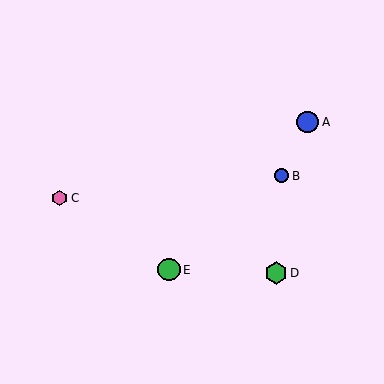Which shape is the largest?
The green circle (labeled E) is the largest.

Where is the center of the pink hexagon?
The center of the pink hexagon is at (60, 198).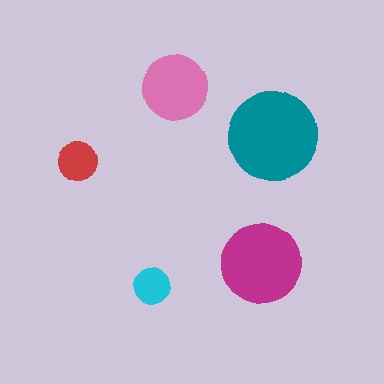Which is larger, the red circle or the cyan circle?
The red one.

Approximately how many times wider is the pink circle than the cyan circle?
About 2 times wider.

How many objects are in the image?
There are 5 objects in the image.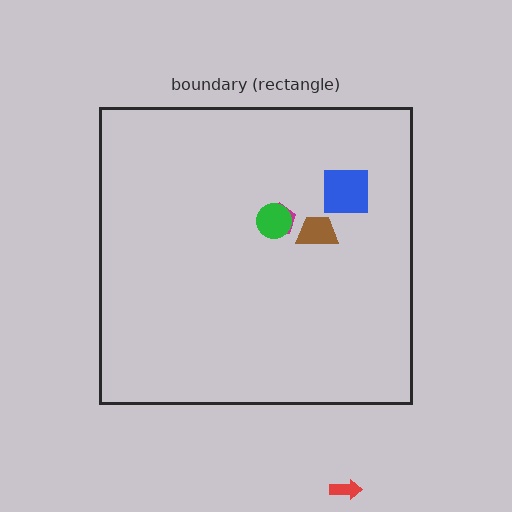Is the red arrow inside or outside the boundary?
Outside.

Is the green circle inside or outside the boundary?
Inside.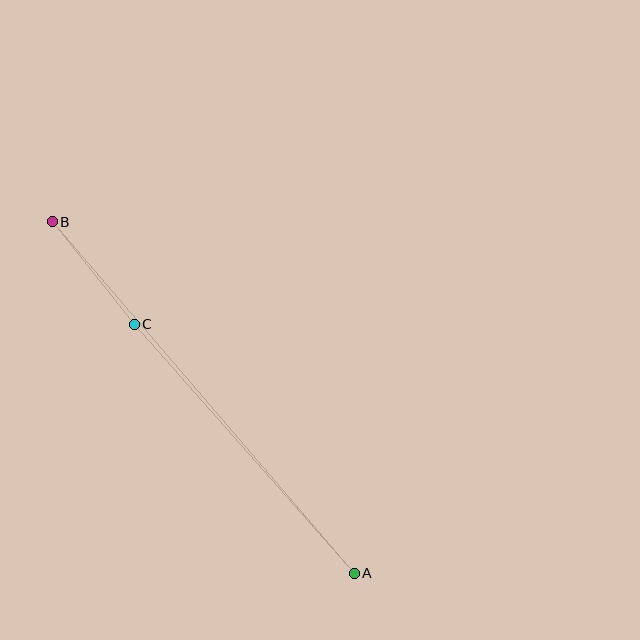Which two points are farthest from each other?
Points A and B are farthest from each other.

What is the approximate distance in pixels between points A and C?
The distance between A and C is approximately 332 pixels.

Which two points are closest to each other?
Points B and C are closest to each other.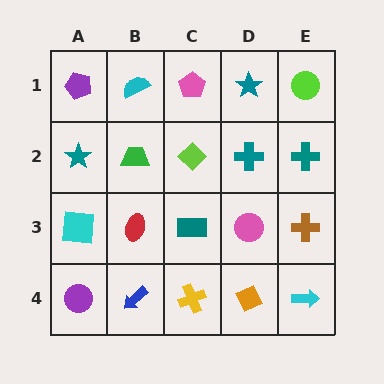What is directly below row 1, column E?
A teal cross.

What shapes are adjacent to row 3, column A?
A teal star (row 2, column A), a purple circle (row 4, column A), a red ellipse (row 3, column B).